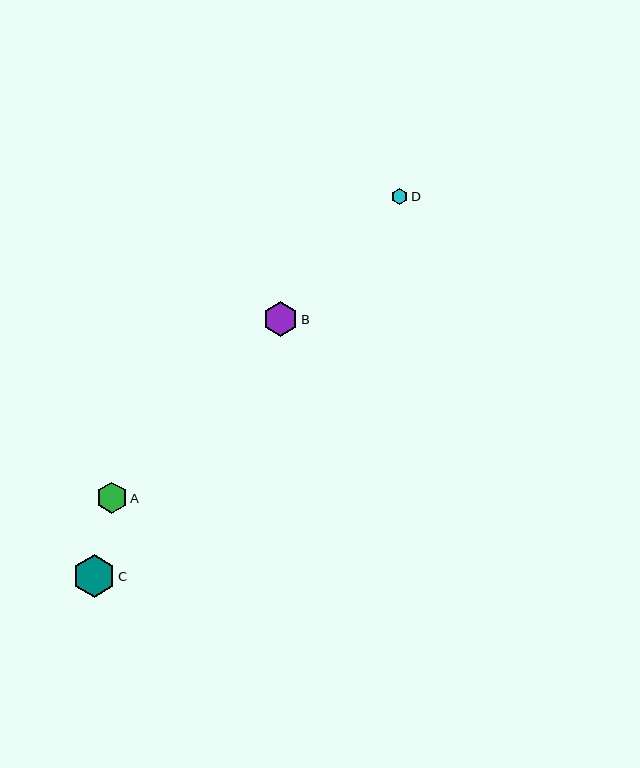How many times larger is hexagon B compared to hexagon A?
Hexagon B is approximately 1.1 times the size of hexagon A.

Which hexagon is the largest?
Hexagon C is the largest with a size of approximately 42 pixels.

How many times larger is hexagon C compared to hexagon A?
Hexagon C is approximately 1.4 times the size of hexagon A.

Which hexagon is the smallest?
Hexagon D is the smallest with a size of approximately 16 pixels.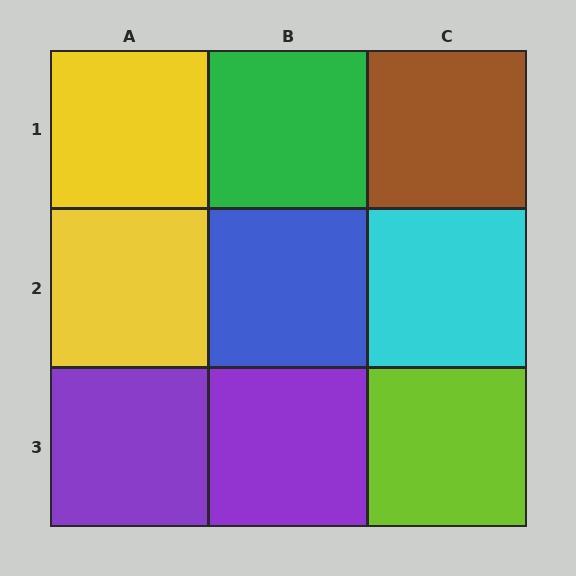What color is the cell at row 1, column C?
Brown.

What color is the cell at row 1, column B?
Green.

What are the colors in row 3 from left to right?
Purple, purple, lime.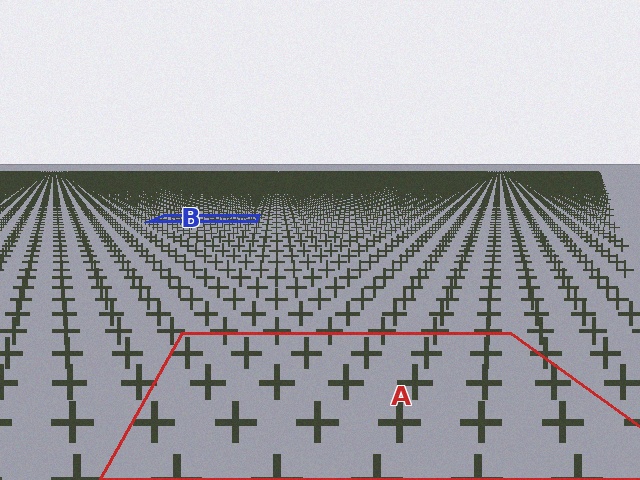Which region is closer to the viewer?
Region A is closer. The texture elements there are larger and more spread out.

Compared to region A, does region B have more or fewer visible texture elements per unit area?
Region B has more texture elements per unit area — they are packed more densely because it is farther away.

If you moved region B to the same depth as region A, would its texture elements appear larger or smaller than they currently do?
They would appear larger. At a closer depth, the same texture elements are projected at a bigger on-screen size.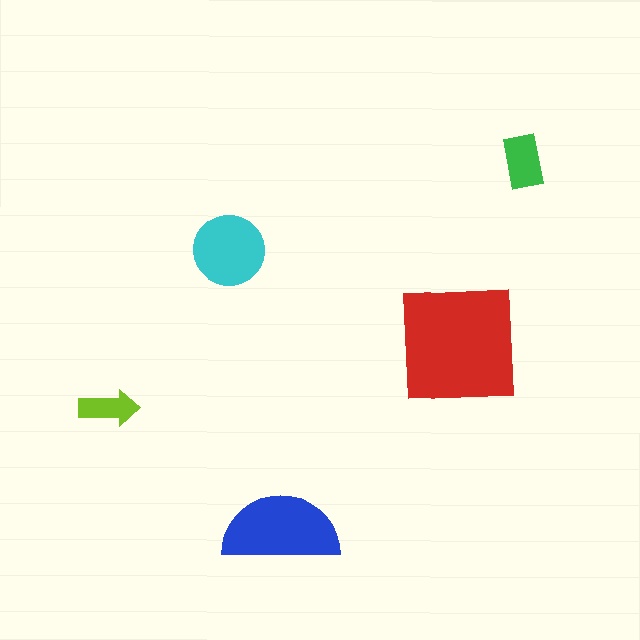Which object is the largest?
The red square.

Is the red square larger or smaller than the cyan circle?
Larger.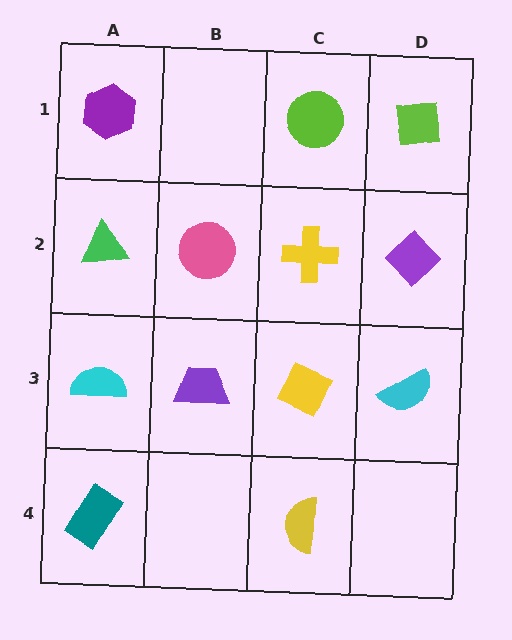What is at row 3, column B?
A purple trapezoid.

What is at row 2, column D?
A purple diamond.